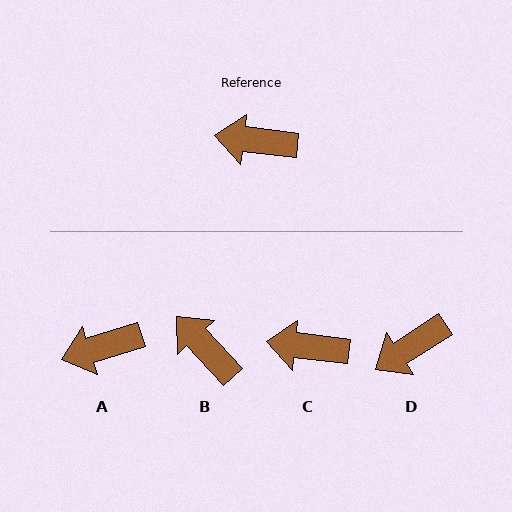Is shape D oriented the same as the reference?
No, it is off by about 40 degrees.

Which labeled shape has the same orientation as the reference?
C.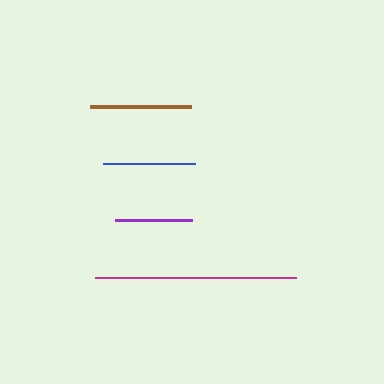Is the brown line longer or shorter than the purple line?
The brown line is longer than the purple line.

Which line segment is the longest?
The magenta line is the longest at approximately 201 pixels.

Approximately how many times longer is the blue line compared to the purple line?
The blue line is approximately 1.2 times the length of the purple line.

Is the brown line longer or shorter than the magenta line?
The magenta line is longer than the brown line.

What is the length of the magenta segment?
The magenta segment is approximately 201 pixels long.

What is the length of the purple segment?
The purple segment is approximately 78 pixels long.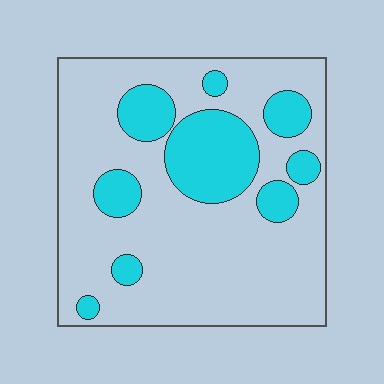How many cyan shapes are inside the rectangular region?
9.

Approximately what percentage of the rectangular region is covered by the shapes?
Approximately 25%.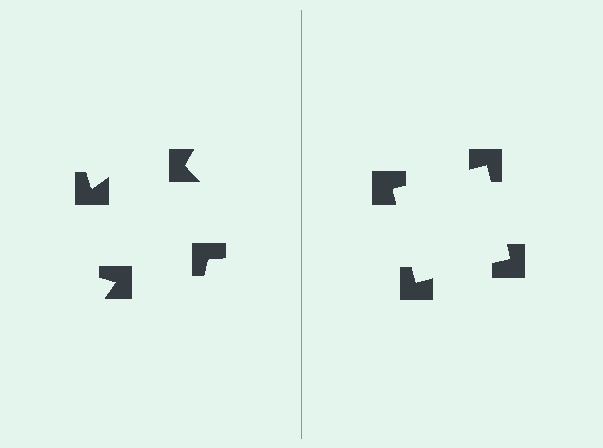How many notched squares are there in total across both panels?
8 — 4 on each side.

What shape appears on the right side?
An illusory square.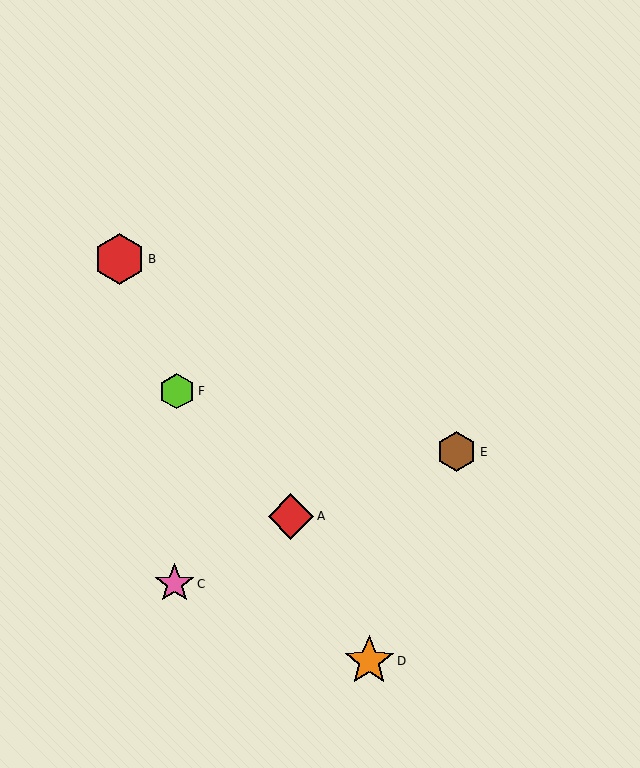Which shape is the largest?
The red hexagon (labeled B) is the largest.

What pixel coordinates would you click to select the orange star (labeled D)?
Click at (369, 661) to select the orange star D.